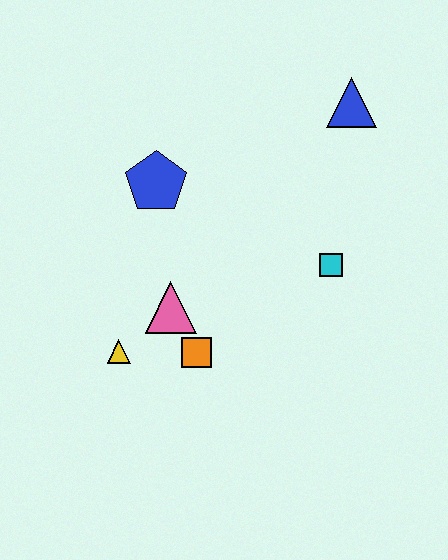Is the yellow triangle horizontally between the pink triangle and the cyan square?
No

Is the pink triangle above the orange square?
Yes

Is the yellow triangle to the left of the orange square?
Yes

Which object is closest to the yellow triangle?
The pink triangle is closest to the yellow triangle.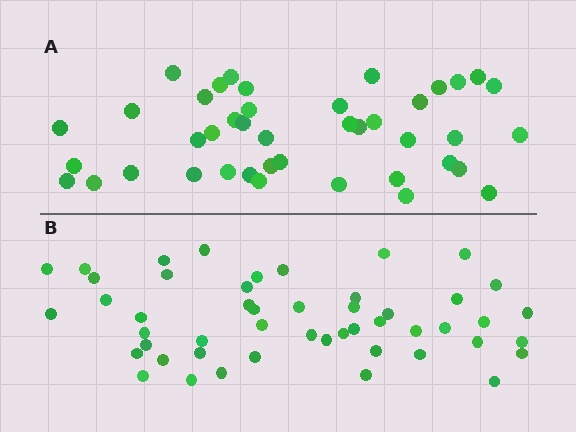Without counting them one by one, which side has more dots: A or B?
Region B (the bottom region) has more dots.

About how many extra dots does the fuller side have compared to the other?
Region B has roughly 8 or so more dots than region A.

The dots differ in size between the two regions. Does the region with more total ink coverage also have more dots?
No. Region A has more total ink coverage because its dots are larger, but region B actually contains more individual dots. Total area can be misleading — the number of items is what matters here.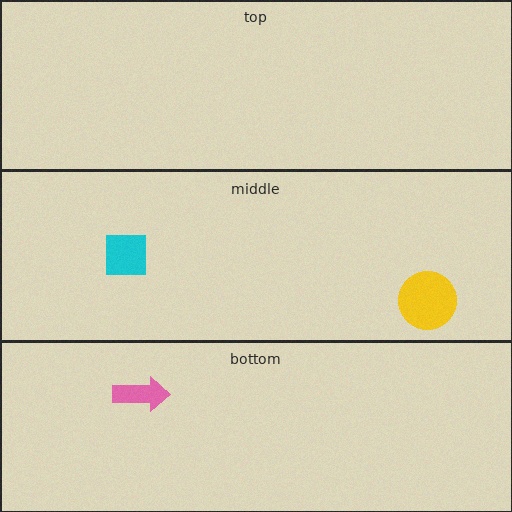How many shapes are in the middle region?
2.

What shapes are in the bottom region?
The pink arrow.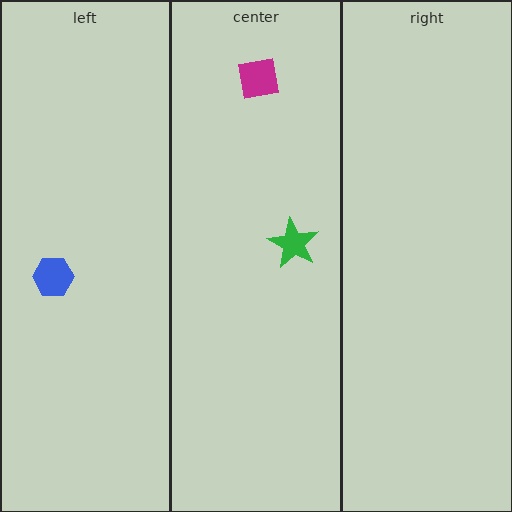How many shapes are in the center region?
2.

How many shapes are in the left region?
1.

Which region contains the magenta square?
The center region.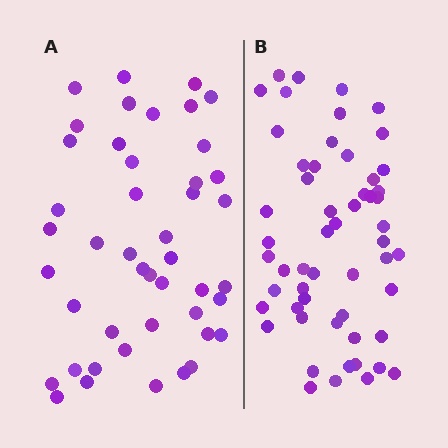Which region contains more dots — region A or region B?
Region B (the right region) has more dots.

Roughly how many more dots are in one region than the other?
Region B has roughly 10 or so more dots than region A.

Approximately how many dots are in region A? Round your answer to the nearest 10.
About 40 dots. (The exact count is 45, which rounds to 40.)